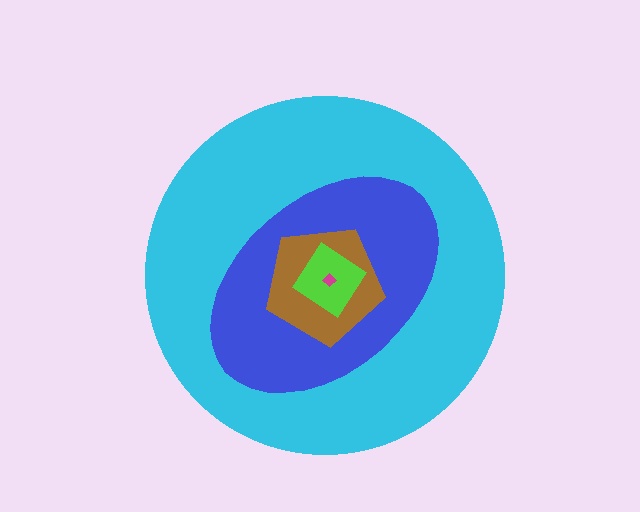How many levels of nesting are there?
5.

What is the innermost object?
The magenta diamond.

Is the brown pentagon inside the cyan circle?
Yes.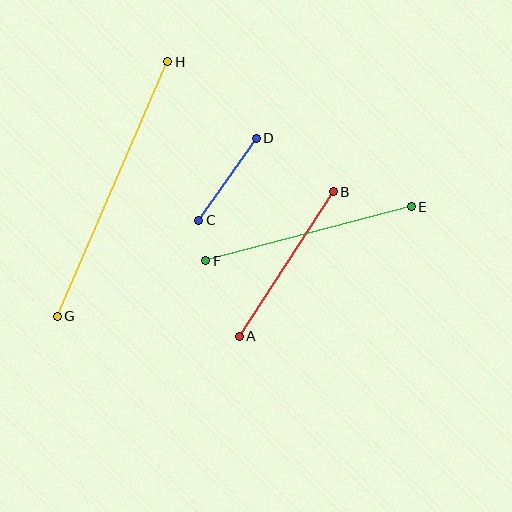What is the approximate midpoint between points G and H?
The midpoint is at approximately (113, 189) pixels.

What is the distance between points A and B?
The distance is approximately 172 pixels.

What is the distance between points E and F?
The distance is approximately 213 pixels.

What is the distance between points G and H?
The distance is approximately 277 pixels.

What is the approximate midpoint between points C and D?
The midpoint is at approximately (227, 179) pixels.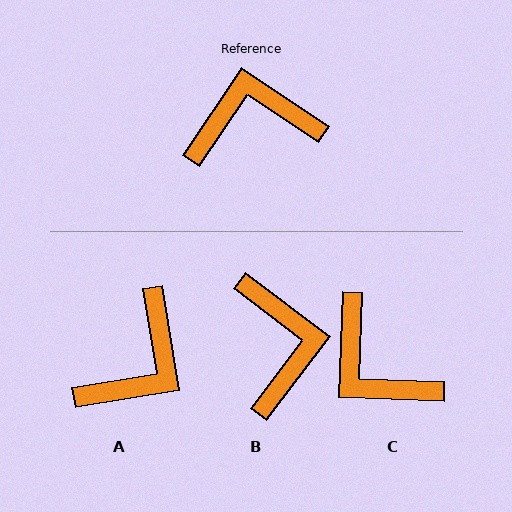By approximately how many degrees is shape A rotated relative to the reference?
Approximately 137 degrees clockwise.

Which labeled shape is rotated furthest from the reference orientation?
A, about 137 degrees away.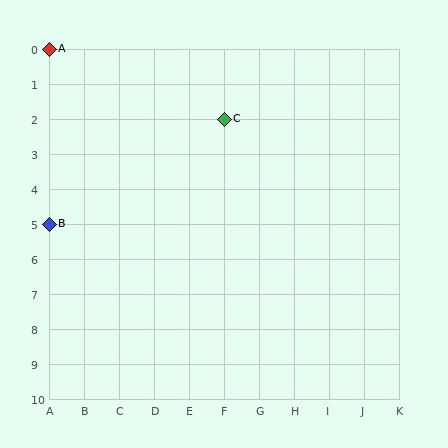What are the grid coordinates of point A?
Point A is at grid coordinates (A, 0).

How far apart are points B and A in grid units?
Points B and A are 5 rows apart.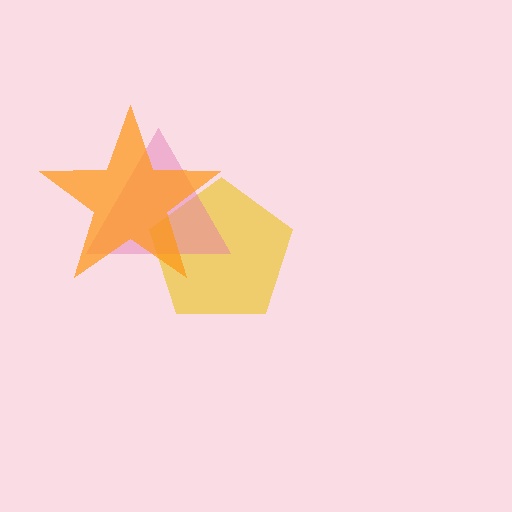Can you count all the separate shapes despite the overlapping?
Yes, there are 3 separate shapes.